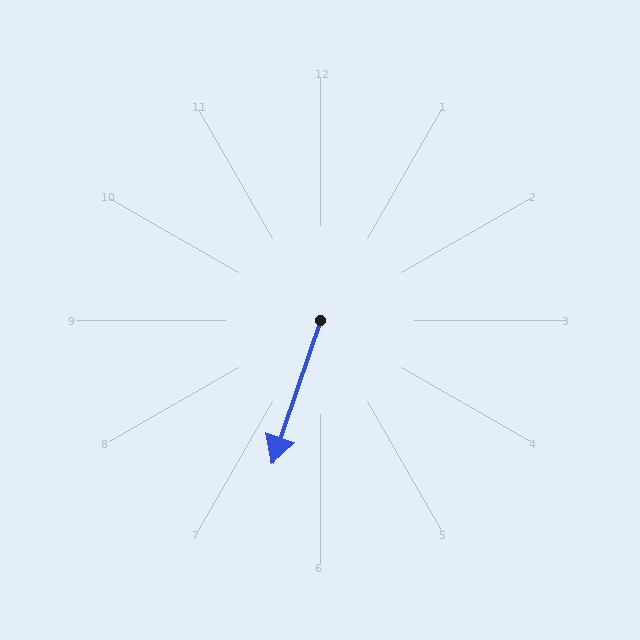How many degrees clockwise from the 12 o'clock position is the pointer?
Approximately 199 degrees.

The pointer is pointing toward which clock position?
Roughly 7 o'clock.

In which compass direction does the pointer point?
South.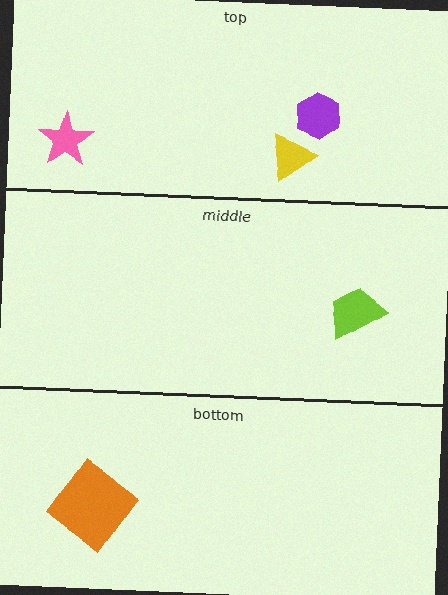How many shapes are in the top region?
3.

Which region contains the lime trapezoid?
The middle region.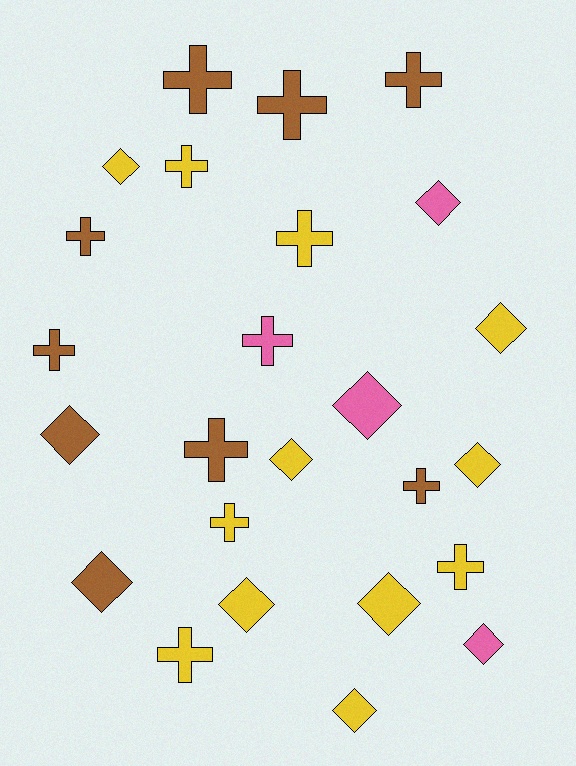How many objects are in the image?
There are 25 objects.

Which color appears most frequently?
Yellow, with 12 objects.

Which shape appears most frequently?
Cross, with 13 objects.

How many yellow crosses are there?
There are 5 yellow crosses.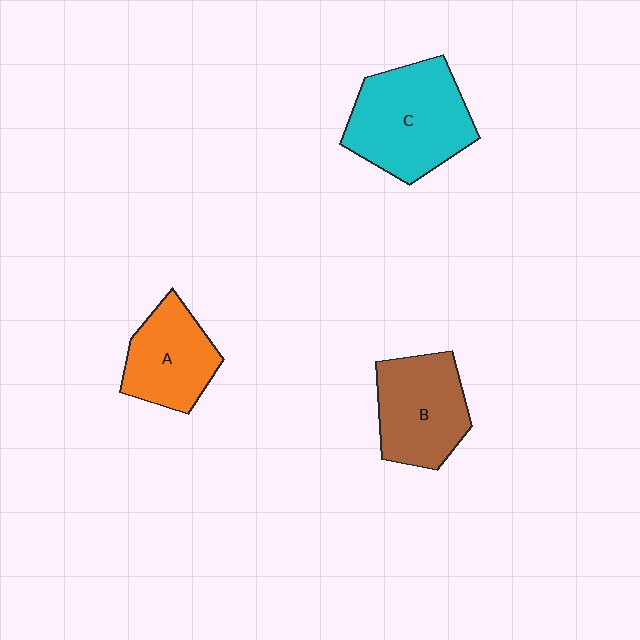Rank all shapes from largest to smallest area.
From largest to smallest: C (cyan), B (brown), A (orange).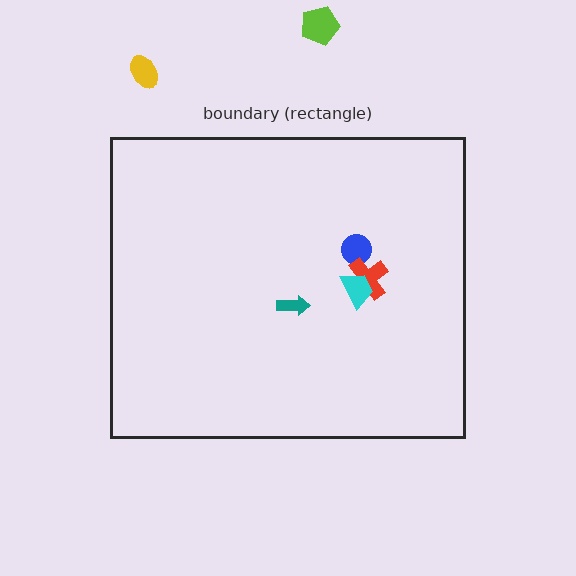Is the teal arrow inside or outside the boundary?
Inside.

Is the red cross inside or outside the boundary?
Inside.